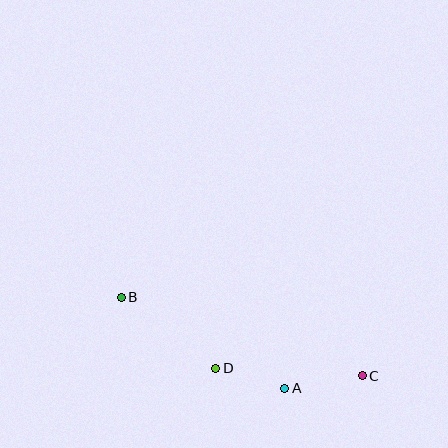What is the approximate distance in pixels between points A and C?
The distance between A and C is approximately 78 pixels.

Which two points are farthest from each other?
Points B and C are farthest from each other.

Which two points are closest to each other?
Points A and D are closest to each other.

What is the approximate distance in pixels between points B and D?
The distance between B and D is approximately 118 pixels.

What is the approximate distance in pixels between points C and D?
The distance between C and D is approximately 147 pixels.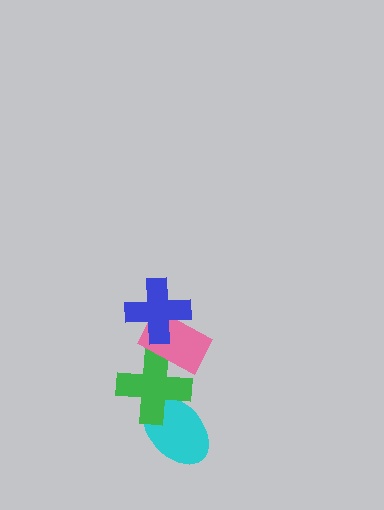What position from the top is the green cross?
The green cross is 3rd from the top.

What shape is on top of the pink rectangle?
The blue cross is on top of the pink rectangle.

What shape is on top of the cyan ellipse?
The green cross is on top of the cyan ellipse.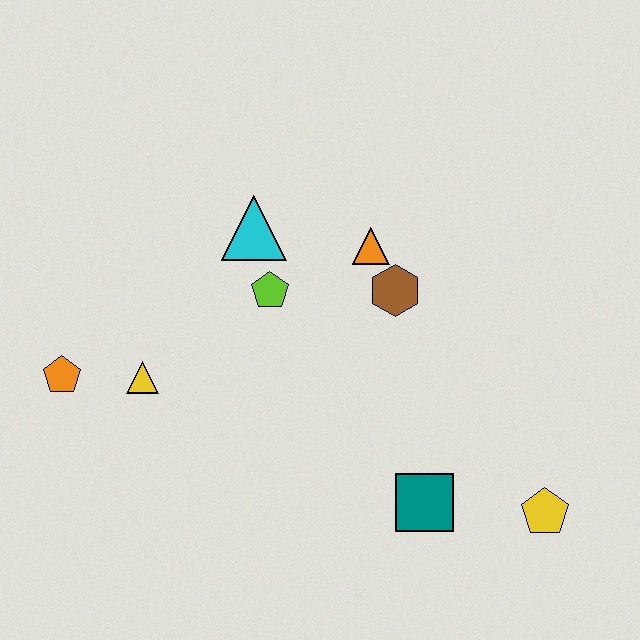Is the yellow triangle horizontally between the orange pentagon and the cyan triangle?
Yes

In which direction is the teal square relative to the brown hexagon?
The teal square is below the brown hexagon.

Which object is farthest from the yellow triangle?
The yellow pentagon is farthest from the yellow triangle.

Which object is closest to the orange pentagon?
The yellow triangle is closest to the orange pentagon.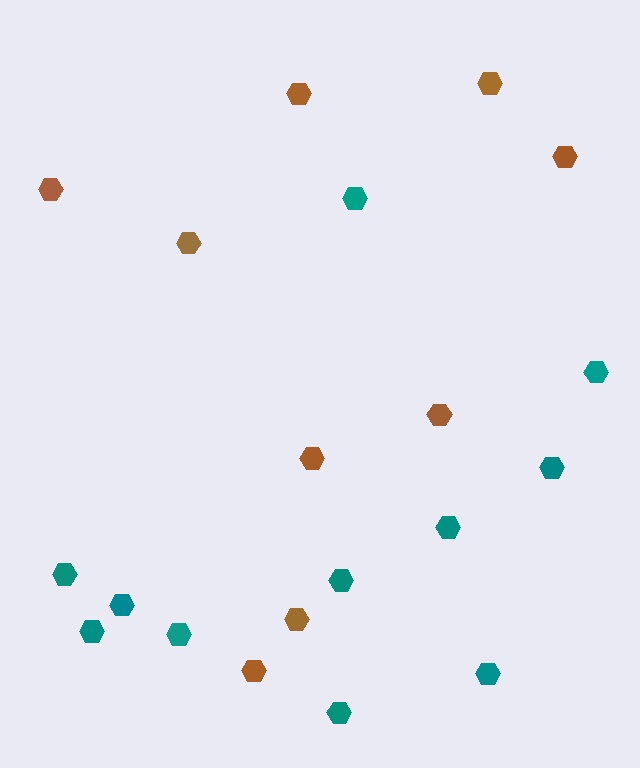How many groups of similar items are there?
There are 2 groups: one group of teal hexagons (11) and one group of brown hexagons (9).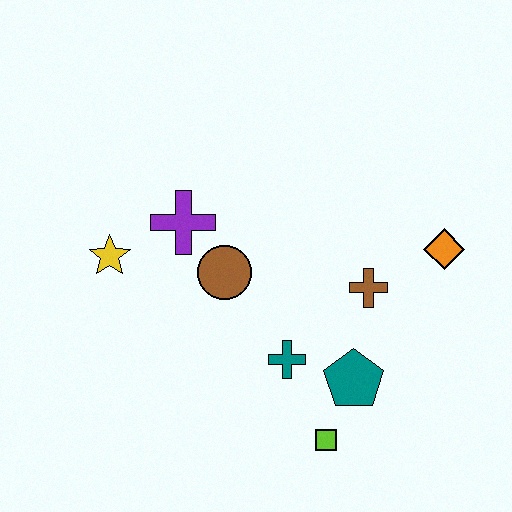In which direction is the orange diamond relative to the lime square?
The orange diamond is above the lime square.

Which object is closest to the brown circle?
The purple cross is closest to the brown circle.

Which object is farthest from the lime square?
The yellow star is farthest from the lime square.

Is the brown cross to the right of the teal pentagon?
Yes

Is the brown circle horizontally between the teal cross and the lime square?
No